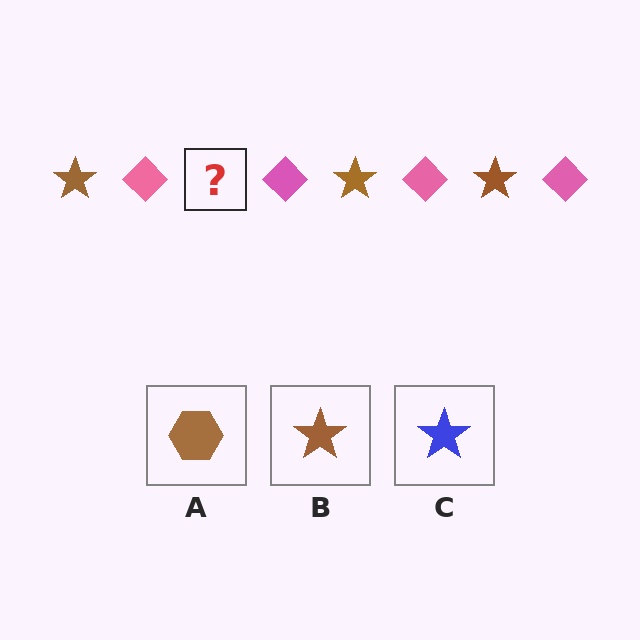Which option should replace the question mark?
Option B.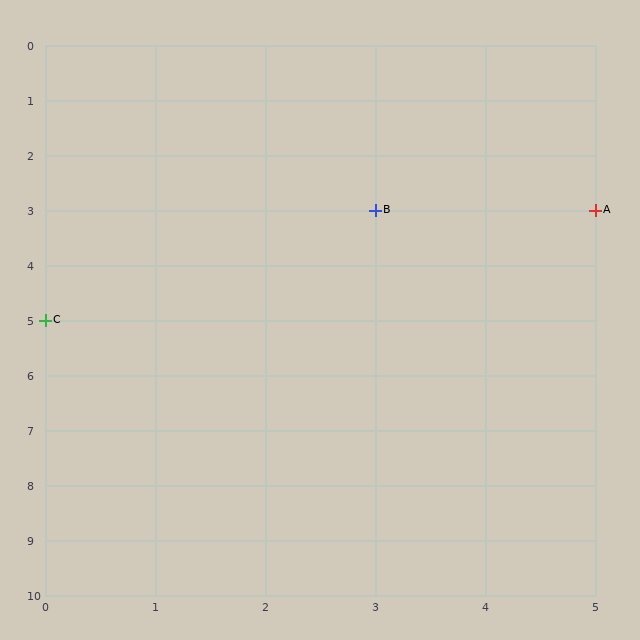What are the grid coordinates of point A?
Point A is at grid coordinates (5, 3).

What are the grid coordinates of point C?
Point C is at grid coordinates (0, 5).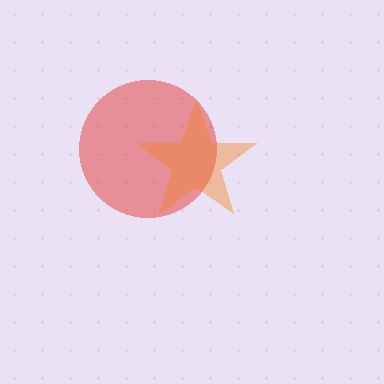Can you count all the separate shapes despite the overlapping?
Yes, there are 2 separate shapes.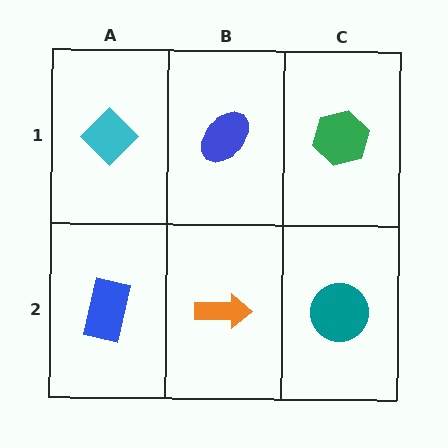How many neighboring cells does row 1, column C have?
2.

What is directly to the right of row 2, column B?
A teal circle.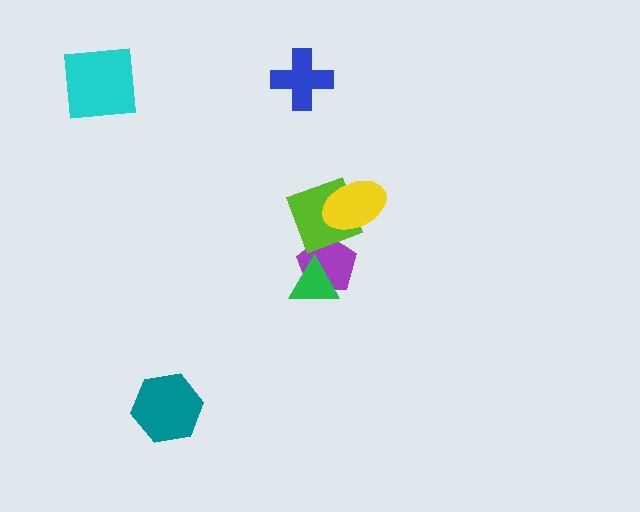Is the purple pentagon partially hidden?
Yes, it is partially covered by another shape.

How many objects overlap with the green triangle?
1 object overlaps with the green triangle.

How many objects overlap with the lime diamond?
2 objects overlap with the lime diamond.